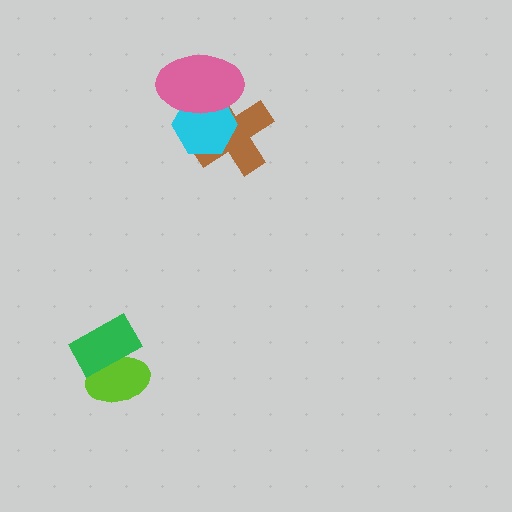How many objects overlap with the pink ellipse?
2 objects overlap with the pink ellipse.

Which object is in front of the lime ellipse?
The green rectangle is in front of the lime ellipse.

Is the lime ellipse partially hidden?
Yes, it is partially covered by another shape.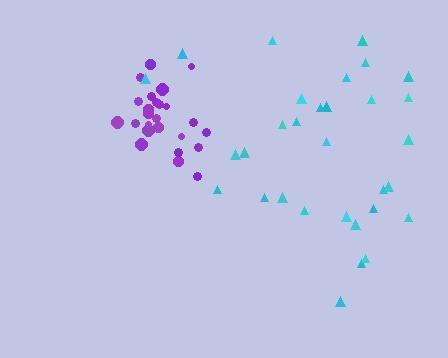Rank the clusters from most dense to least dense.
purple, cyan.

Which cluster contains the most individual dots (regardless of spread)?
Cyan (31).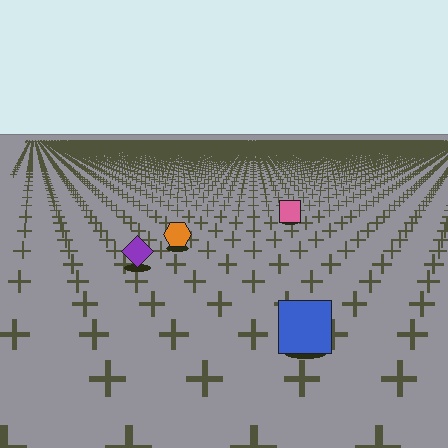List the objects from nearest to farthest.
From nearest to farthest: the blue square, the purple diamond, the orange hexagon, the pink square.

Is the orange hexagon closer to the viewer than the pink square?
Yes. The orange hexagon is closer — you can tell from the texture gradient: the ground texture is coarser near it.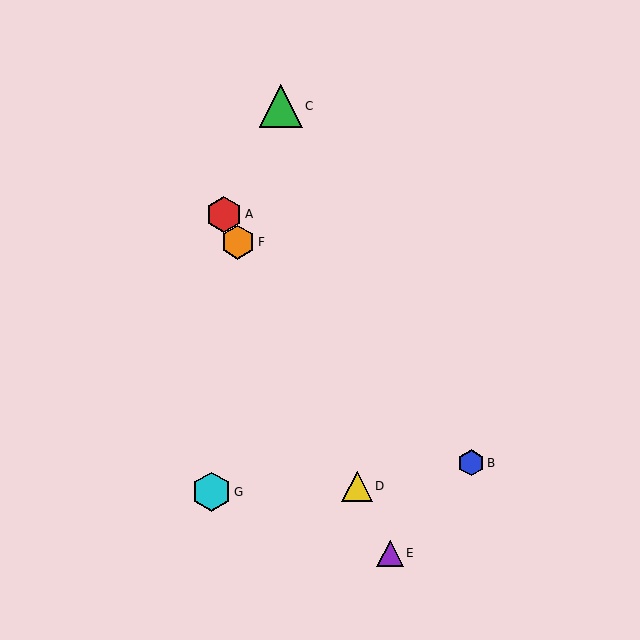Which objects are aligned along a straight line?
Objects A, D, E, F are aligned along a straight line.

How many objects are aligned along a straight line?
4 objects (A, D, E, F) are aligned along a straight line.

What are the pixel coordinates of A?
Object A is at (224, 214).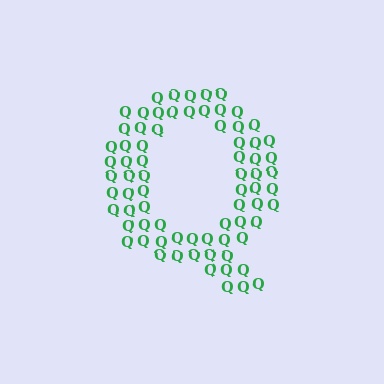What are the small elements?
The small elements are letter Q's.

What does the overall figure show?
The overall figure shows the letter Q.